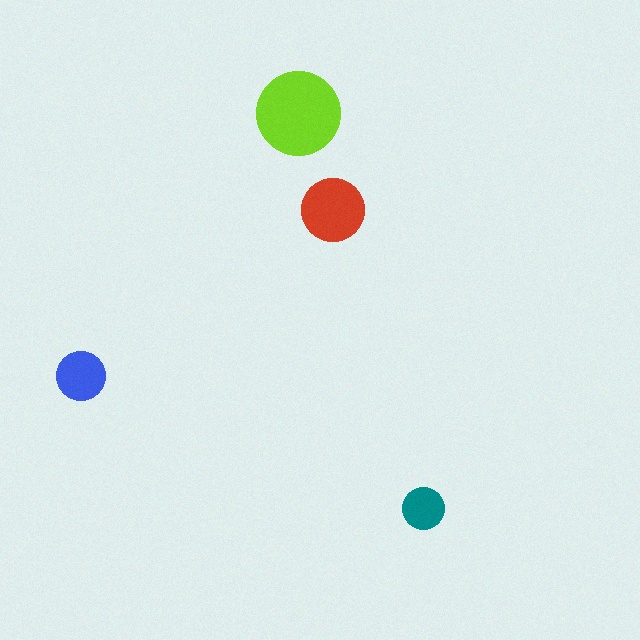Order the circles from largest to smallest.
the lime one, the red one, the blue one, the teal one.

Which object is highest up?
The lime circle is topmost.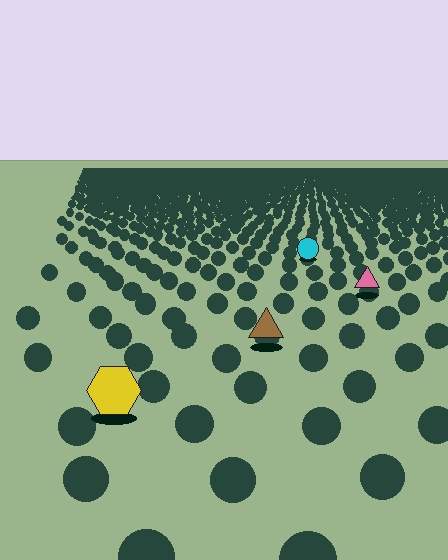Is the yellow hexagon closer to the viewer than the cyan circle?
Yes. The yellow hexagon is closer — you can tell from the texture gradient: the ground texture is coarser near it.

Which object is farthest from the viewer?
The cyan circle is farthest from the viewer. It appears smaller and the ground texture around it is denser.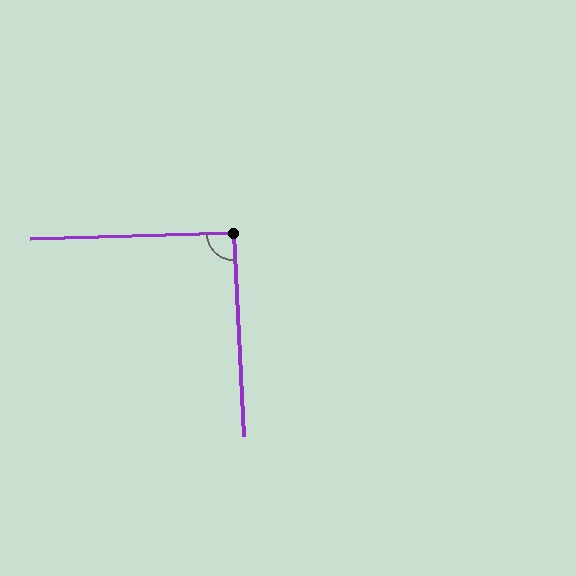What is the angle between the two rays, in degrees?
Approximately 91 degrees.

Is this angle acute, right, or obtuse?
It is approximately a right angle.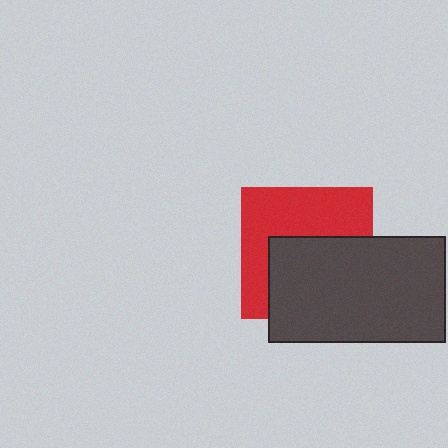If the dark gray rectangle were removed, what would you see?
You would see the complete red square.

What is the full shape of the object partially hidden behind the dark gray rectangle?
The partially hidden object is a red square.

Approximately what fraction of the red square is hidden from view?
Roughly 51% of the red square is hidden behind the dark gray rectangle.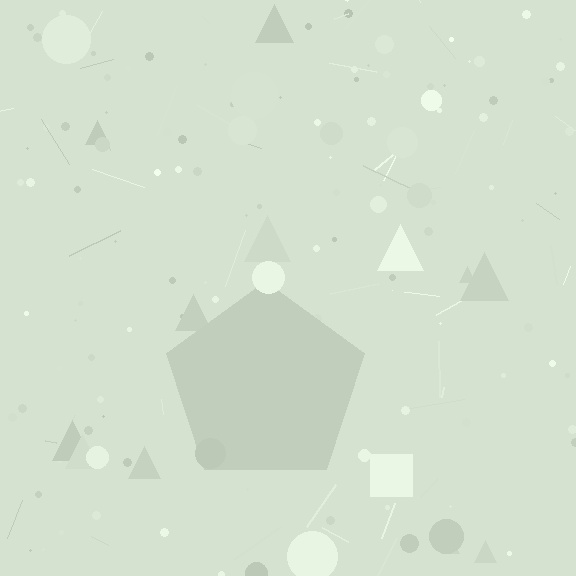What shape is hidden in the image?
A pentagon is hidden in the image.